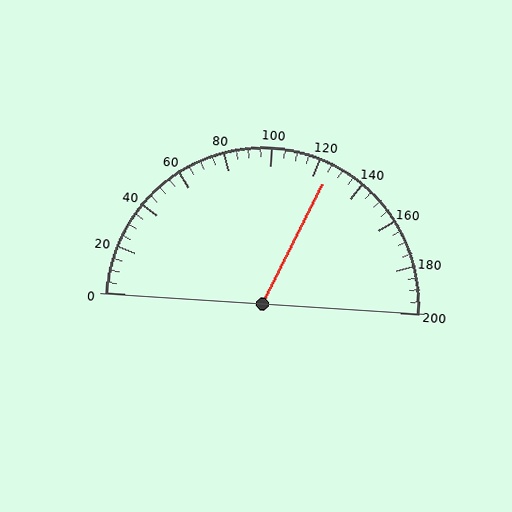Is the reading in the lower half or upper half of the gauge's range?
The reading is in the upper half of the range (0 to 200).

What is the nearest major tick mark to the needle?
The nearest major tick mark is 120.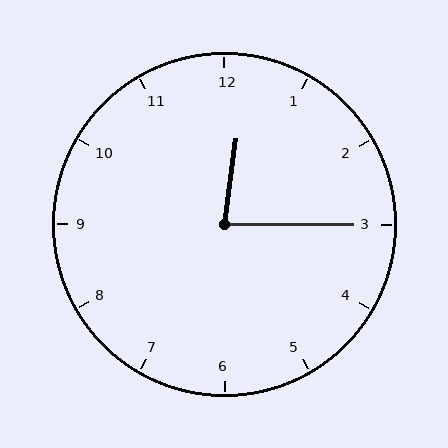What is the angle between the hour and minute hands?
Approximately 82 degrees.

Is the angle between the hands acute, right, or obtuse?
It is acute.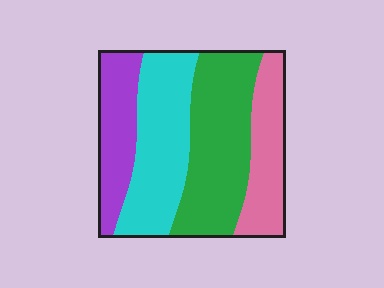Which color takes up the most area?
Green, at roughly 35%.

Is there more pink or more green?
Green.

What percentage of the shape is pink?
Pink takes up about one fifth (1/5) of the shape.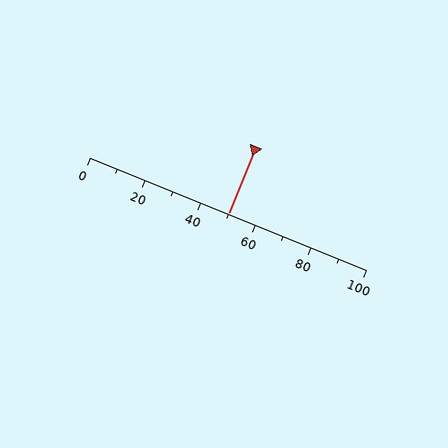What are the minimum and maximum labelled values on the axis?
The axis runs from 0 to 100.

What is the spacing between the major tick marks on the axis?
The major ticks are spaced 20 apart.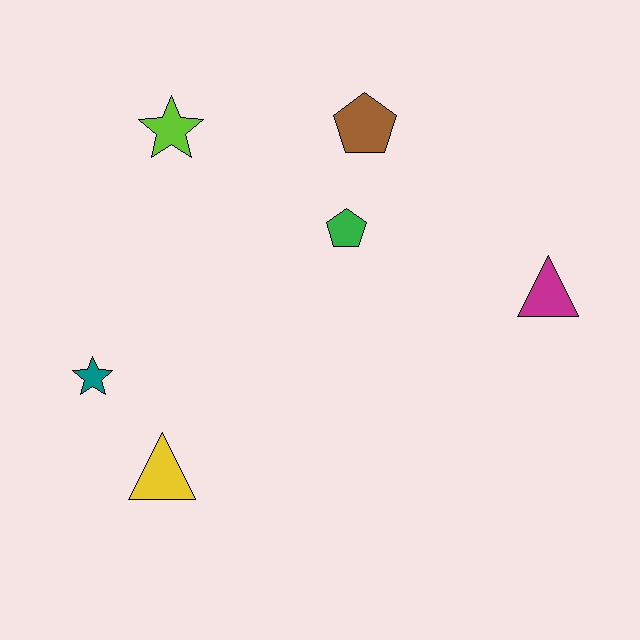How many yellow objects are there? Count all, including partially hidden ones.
There is 1 yellow object.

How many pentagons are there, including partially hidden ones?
There are 2 pentagons.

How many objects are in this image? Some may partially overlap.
There are 6 objects.